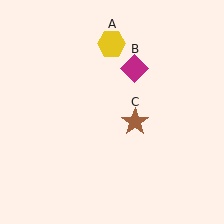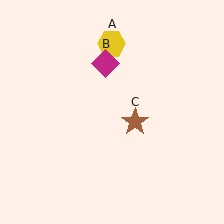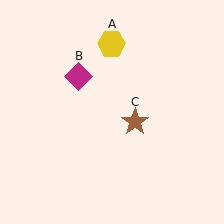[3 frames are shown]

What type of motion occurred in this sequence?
The magenta diamond (object B) rotated counterclockwise around the center of the scene.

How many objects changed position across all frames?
1 object changed position: magenta diamond (object B).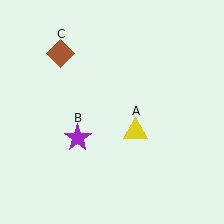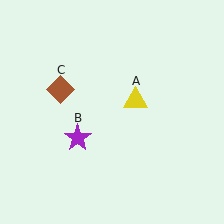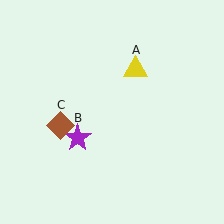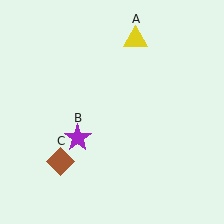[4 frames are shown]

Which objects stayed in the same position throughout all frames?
Purple star (object B) remained stationary.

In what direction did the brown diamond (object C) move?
The brown diamond (object C) moved down.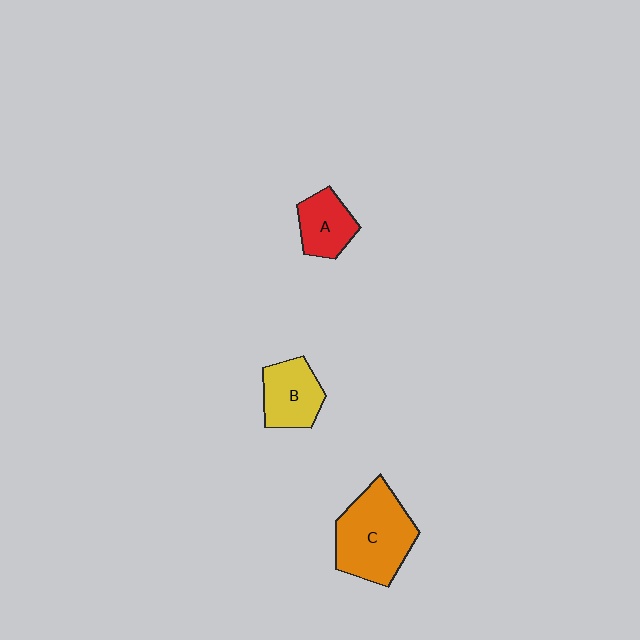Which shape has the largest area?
Shape C (orange).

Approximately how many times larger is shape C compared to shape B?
Approximately 1.7 times.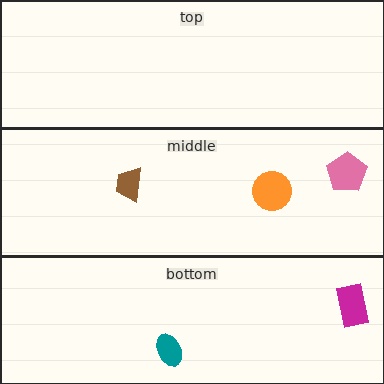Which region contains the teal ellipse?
The bottom region.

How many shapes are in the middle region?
3.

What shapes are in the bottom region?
The teal ellipse, the magenta rectangle.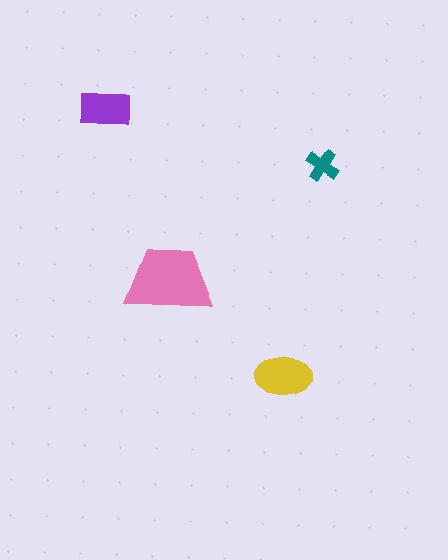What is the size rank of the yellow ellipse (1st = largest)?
2nd.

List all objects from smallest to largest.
The teal cross, the purple rectangle, the yellow ellipse, the pink trapezoid.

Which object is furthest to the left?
The purple rectangle is leftmost.